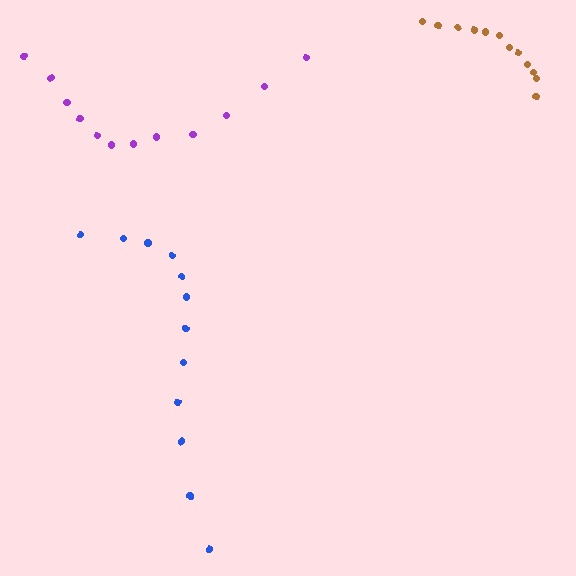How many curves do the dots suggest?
There are 3 distinct paths.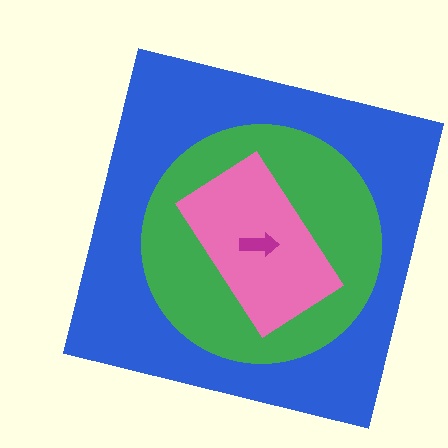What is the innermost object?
The magenta arrow.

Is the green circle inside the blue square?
Yes.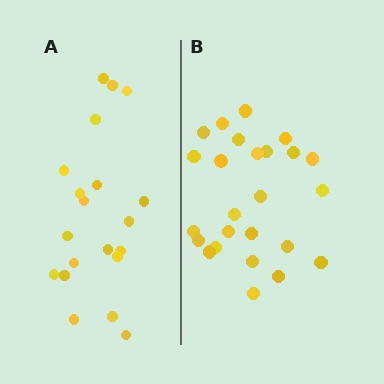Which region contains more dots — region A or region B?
Region B (the right region) has more dots.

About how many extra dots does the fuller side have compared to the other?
Region B has about 5 more dots than region A.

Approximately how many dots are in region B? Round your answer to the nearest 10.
About 20 dots. (The exact count is 25, which rounds to 20.)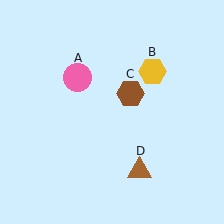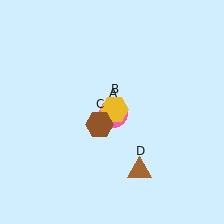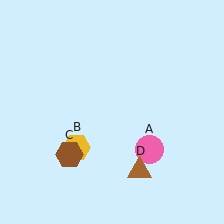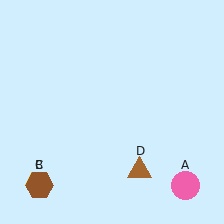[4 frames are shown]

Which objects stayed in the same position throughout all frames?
Brown triangle (object D) remained stationary.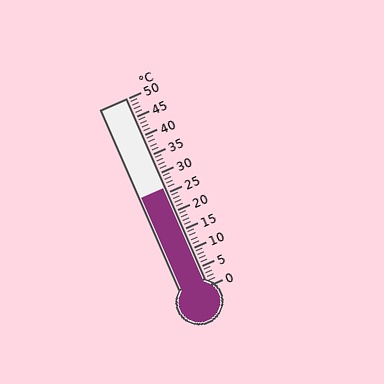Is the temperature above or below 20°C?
The temperature is above 20°C.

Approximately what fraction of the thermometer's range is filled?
The thermometer is filled to approximately 50% of its range.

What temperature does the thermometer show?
The thermometer shows approximately 26°C.